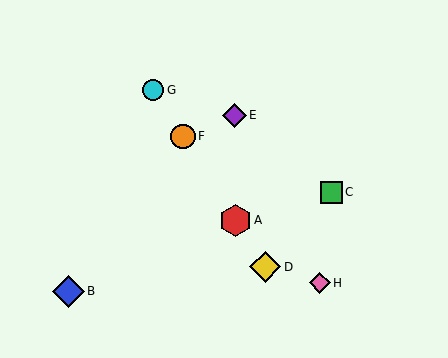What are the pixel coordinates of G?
Object G is at (153, 90).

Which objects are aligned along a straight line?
Objects A, D, F, G are aligned along a straight line.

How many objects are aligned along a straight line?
4 objects (A, D, F, G) are aligned along a straight line.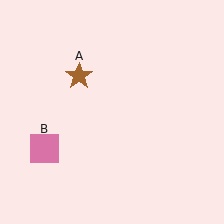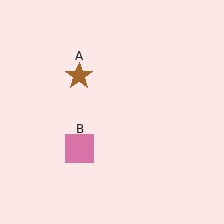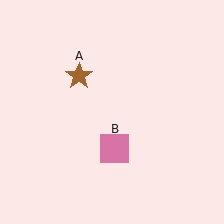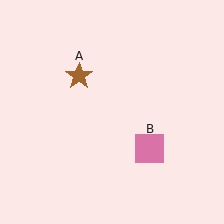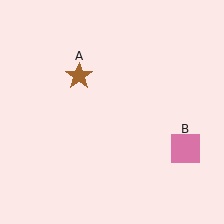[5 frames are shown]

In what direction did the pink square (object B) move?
The pink square (object B) moved right.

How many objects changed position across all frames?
1 object changed position: pink square (object B).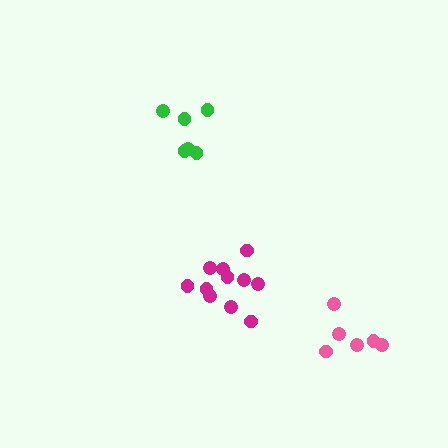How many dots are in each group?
Group 1: 11 dots, Group 2: 6 dots, Group 3: 6 dots (23 total).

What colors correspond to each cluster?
The clusters are colored: magenta, green, pink.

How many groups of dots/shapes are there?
There are 3 groups.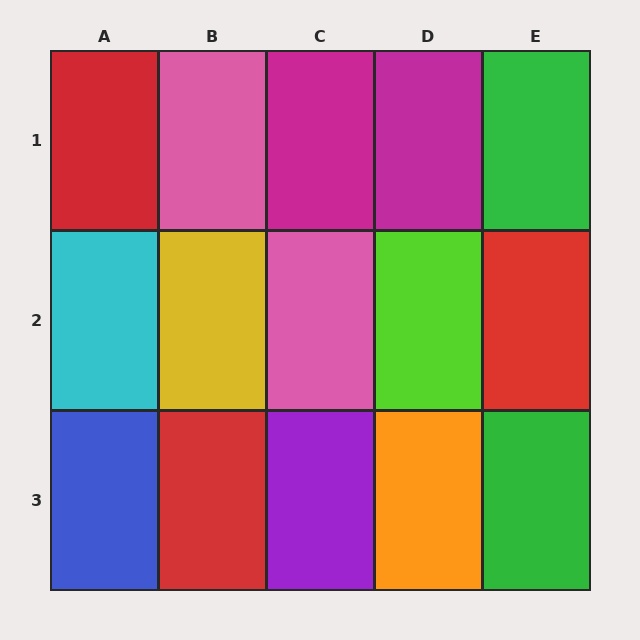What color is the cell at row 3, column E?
Green.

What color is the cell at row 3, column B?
Red.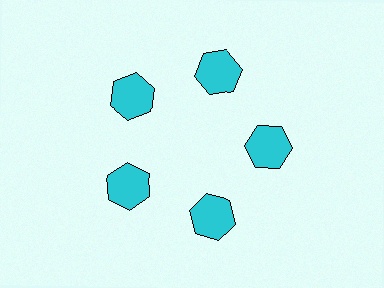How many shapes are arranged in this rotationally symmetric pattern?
There are 5 shapes, arranged in 5 groups of 1.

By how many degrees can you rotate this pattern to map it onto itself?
The pattern maps onto itself every 72 degrees of rotation.